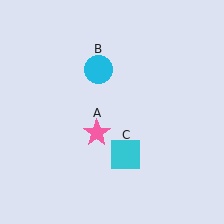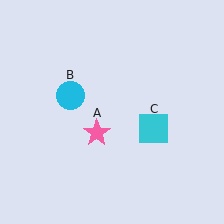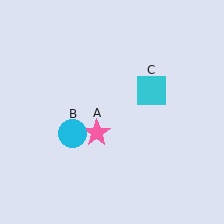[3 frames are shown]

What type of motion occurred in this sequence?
The cyan circle (object B), cyan square (object C) rotated counterclockwise around the center of the scene.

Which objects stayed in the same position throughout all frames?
Pink star (object A) remained stationary.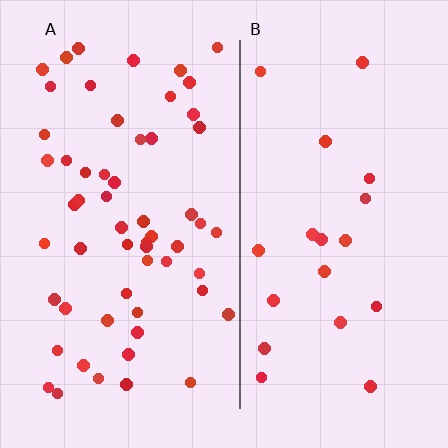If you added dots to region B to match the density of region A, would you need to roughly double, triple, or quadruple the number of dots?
Approximately triple.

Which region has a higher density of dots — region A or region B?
A (the left).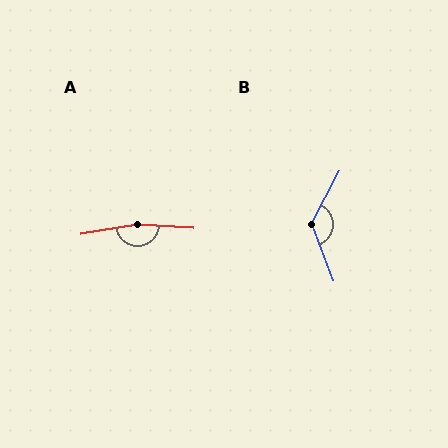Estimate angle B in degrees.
Approximately 132 degrees.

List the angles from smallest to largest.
B (132°), A (166°).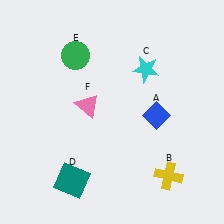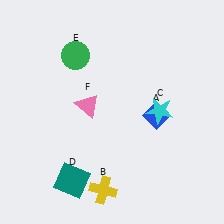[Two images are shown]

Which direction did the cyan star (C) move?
The cyan star (C) moved down.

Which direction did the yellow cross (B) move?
The yellow cross (B) moved left.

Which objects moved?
The objects that moved are: the yellow cross (B), the cyan star (C).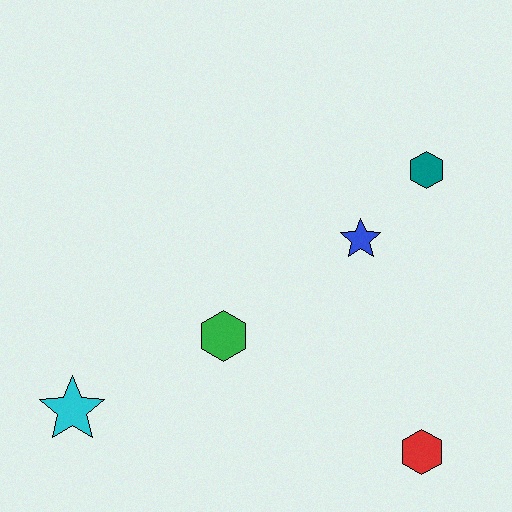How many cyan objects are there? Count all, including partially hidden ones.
There is 1 cyan object.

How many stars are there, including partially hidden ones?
There are 2 stars.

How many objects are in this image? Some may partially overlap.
There are 5 objects.